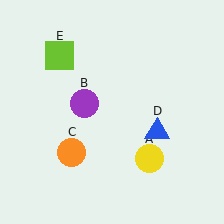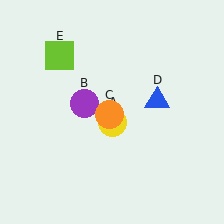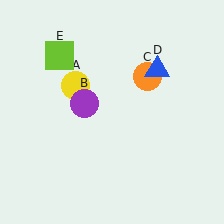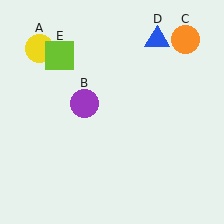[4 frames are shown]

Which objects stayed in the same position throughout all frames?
Purple circle (object B) and lime square (object E) remained stationary.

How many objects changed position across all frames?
3 objects changed position: yellow circle (object A), orange circle (object C), blue triangle (object D).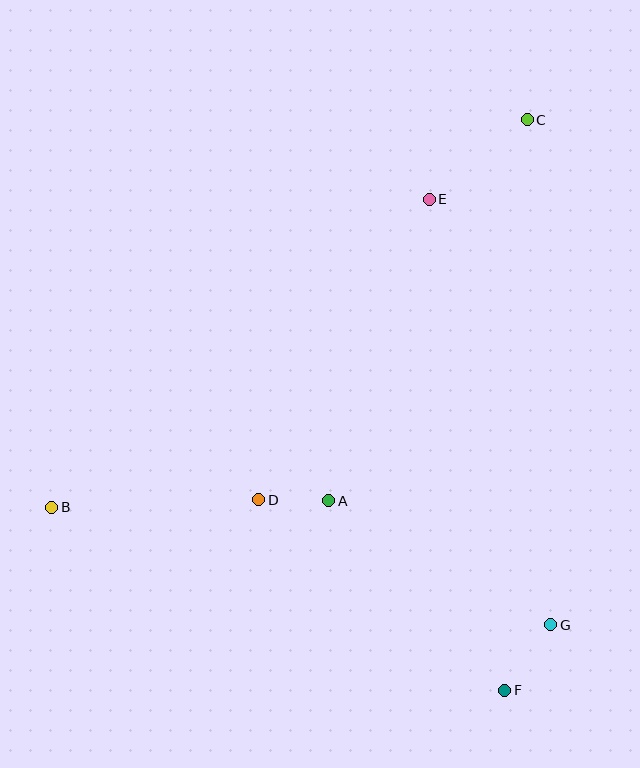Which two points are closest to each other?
Points A and D are closest to each other.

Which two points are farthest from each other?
Points B and C are farthest from each other.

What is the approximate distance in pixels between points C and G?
The distance between C and G is approximately 506 pixels.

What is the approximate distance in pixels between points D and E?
The distance between D and E is approximately 346 pixels.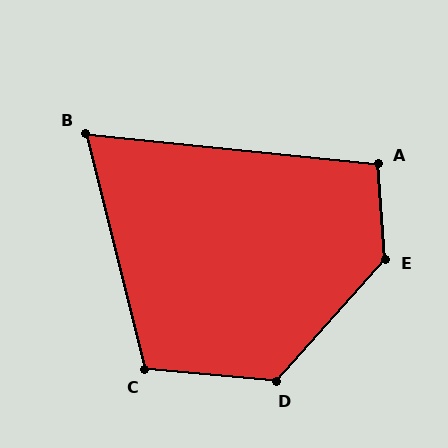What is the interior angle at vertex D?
Approximately 127 degrees (obtuse).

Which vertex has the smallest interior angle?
B, at approximately 70 degrees.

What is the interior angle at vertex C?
Approximately 109 degrees (obtuse).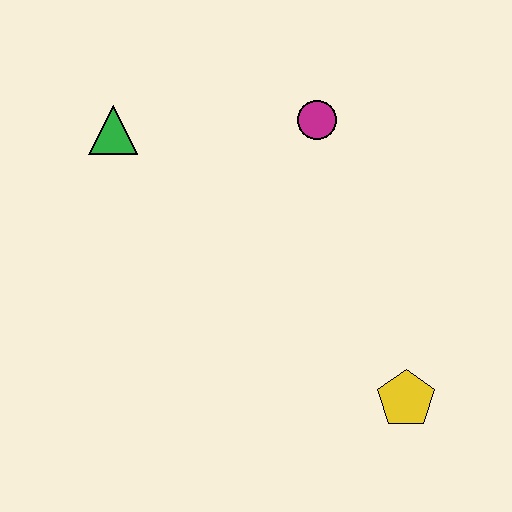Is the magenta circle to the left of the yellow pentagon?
Yes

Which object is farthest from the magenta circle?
The yellow pentagon is farthest from the magenta circle.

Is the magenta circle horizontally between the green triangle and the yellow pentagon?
Yes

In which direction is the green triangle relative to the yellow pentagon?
The green triangle is to the left of the yellow pentagon.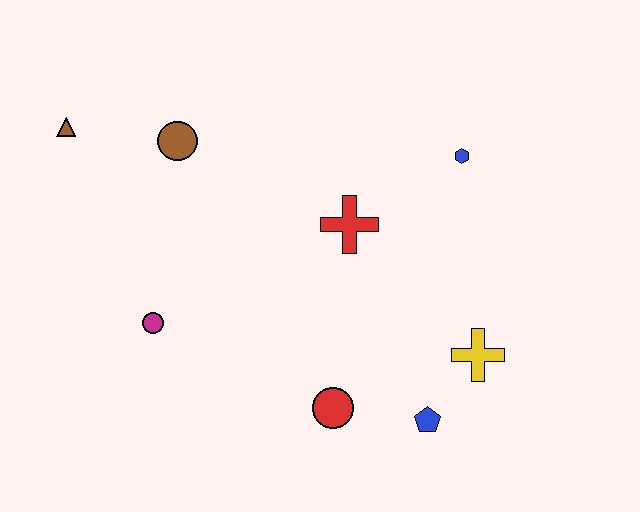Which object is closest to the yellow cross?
The blue pentagon is closest to the yellow cross.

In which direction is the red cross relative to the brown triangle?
The red cross is to the right of the brown triangle.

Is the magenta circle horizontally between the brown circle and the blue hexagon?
No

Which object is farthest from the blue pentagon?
The brown triangle is farthest from the blue pentagon.